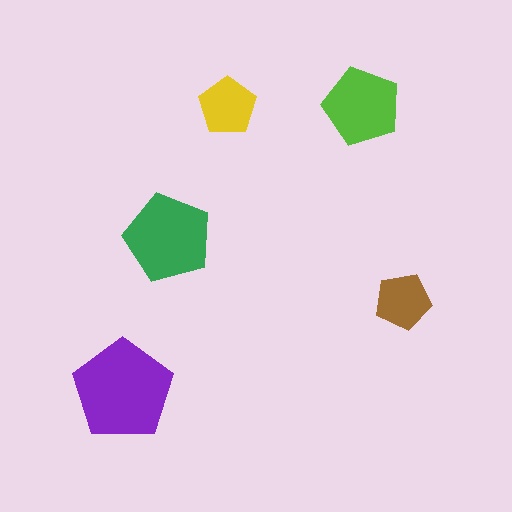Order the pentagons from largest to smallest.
the purple one, the green one, the lime one, the yellow one, the brown one.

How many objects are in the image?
There are 5 objects in the image.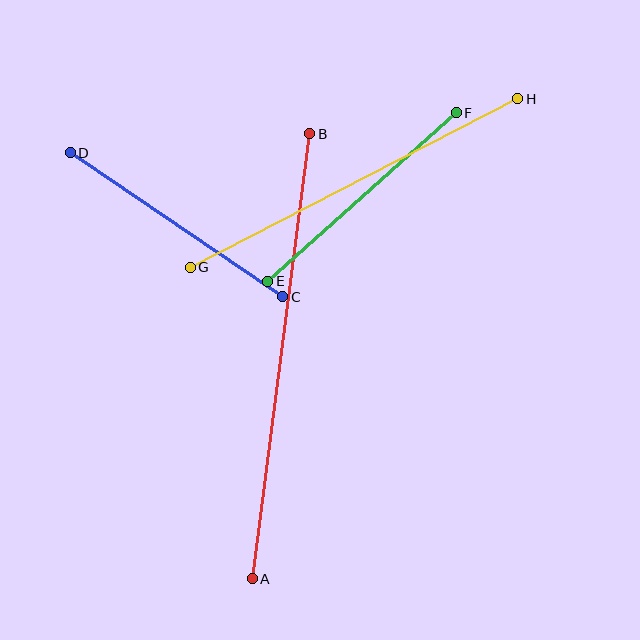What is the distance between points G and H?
The distance is approximately 368 pixels.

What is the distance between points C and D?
The distance is approximately 257 pixels.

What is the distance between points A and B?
The distance is approximately 448 pixels.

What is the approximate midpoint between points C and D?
The midpoint is at approximately (176, 225) pixels.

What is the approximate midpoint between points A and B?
The midpoint is at approximately (281, 356) pixels.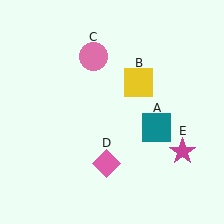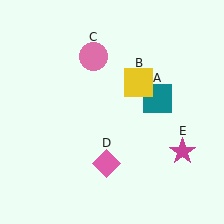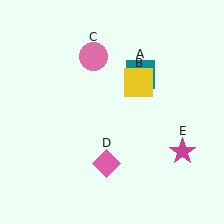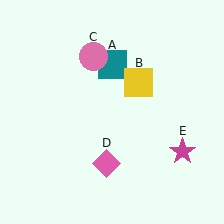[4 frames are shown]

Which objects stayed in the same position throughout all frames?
Yellow square (object B) and pink circle (object C) and pink diamond (object D) and magenta star (object E) remained stationary.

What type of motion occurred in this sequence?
The teal square (object A) rotated counterclockwise around the center of the scene.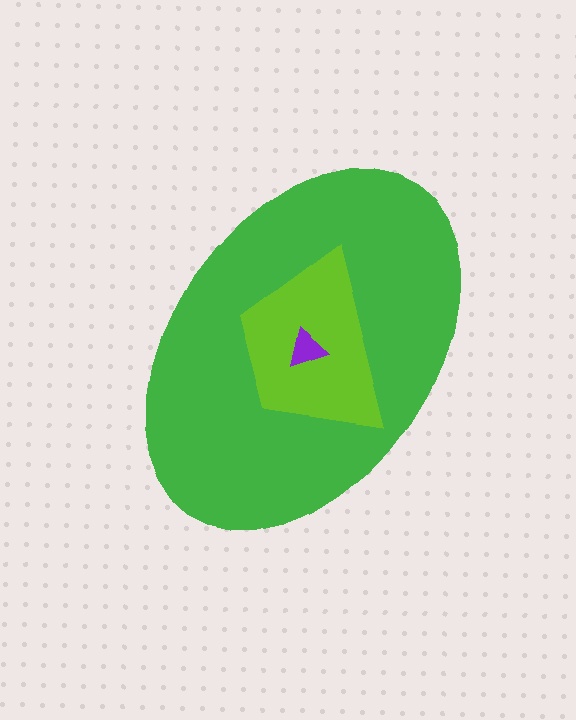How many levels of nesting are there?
3.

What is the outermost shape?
The green ellipse.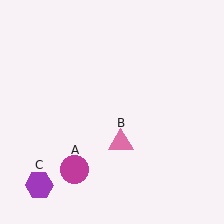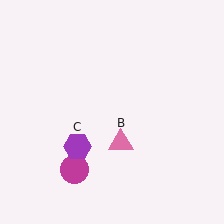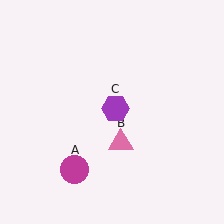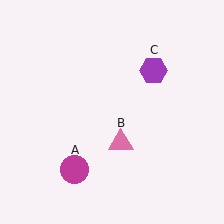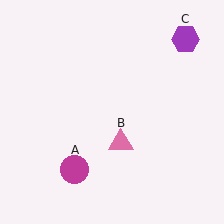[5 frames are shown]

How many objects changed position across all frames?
1 object changed position: purple hexagon (object C).